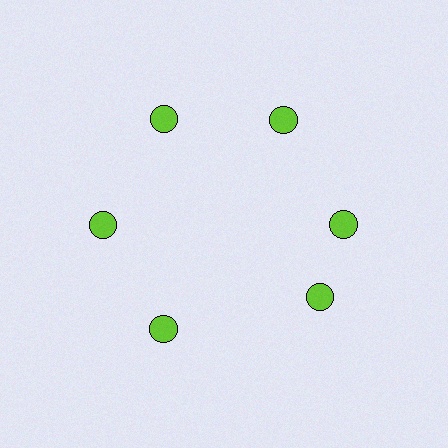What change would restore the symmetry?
The symmetry would be restored by rotating it back into even spacing with its neighbors so that all 6 circles sit at equal angles and equal distance from the center.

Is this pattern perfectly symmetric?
No. The 6 lime circles are arranged in a ring, but one element near the 5 o'clock position is rotated out of alignment along the ring, breaking the 6-fold rotational symmetry.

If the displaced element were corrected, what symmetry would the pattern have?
It would have 6-fold rotational symmetry — the pattern would map onto itself every 60 degrees.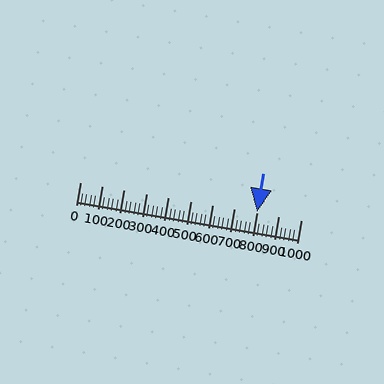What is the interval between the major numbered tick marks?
The major tick marks are spaced 100 units apart.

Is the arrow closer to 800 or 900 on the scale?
The arrow is closer to 800.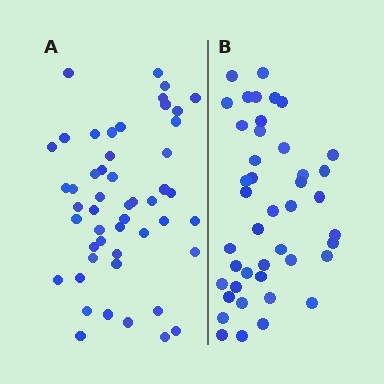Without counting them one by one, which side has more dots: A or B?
Region A (the left region) has more dots.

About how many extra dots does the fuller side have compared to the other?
Region A has roughly 8 or so more dots than region B.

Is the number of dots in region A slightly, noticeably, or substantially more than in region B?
Region A has only slightly more — the two regions are fairly close. The ratio is roughly 1.2 to 1.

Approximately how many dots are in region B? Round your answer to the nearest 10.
About 40 dots. (The exact count is 43, which rounds to 40.)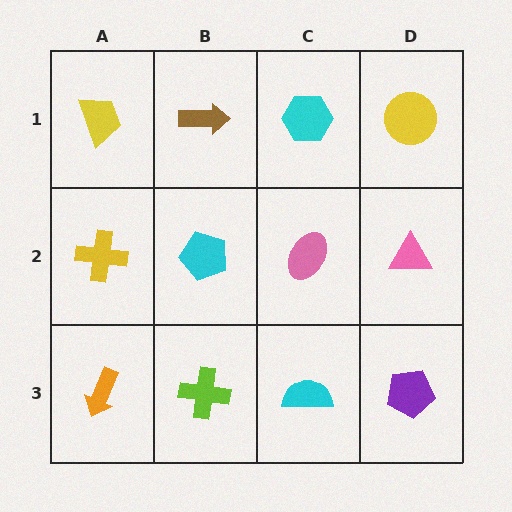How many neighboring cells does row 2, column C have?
4.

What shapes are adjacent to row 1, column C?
A pink ellipse (row 2, column C), a brown arrow (row 1, column B), a yellow circle (row 1, column D).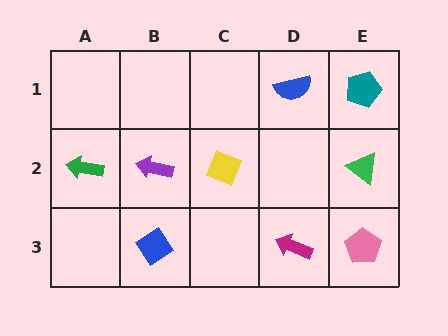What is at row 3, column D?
A magenta arrow.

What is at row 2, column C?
A yellow diamond.